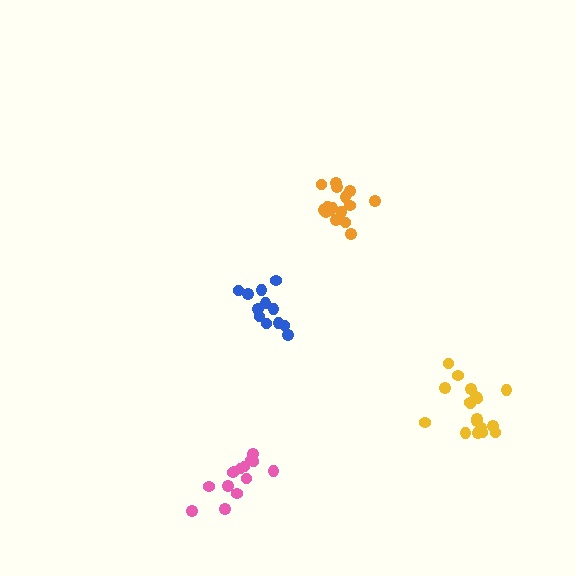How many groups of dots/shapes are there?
There are 4 groups.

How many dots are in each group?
Group 1: 16 dots, Group 2: 18 dots, Group 3: 14 dots, Group 4: 12 dots (60 total).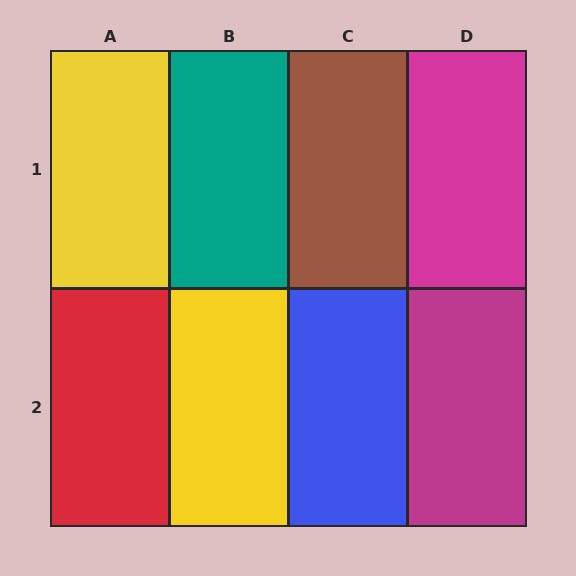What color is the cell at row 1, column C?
Brown.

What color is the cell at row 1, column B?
Teal.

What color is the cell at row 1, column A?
Yellow.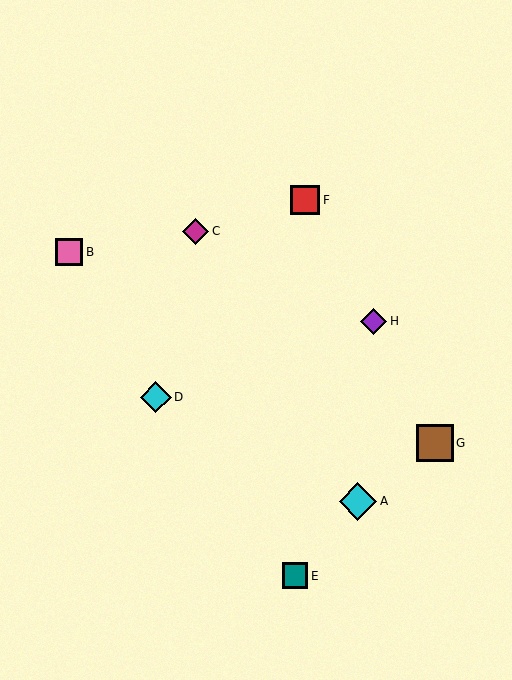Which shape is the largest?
The cyan diamond (labeled A) is the largest.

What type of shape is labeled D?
Shape D is a cyan diamond.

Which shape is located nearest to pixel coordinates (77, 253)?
The pink square (labeled B) at (69, 252) is nearest to that location.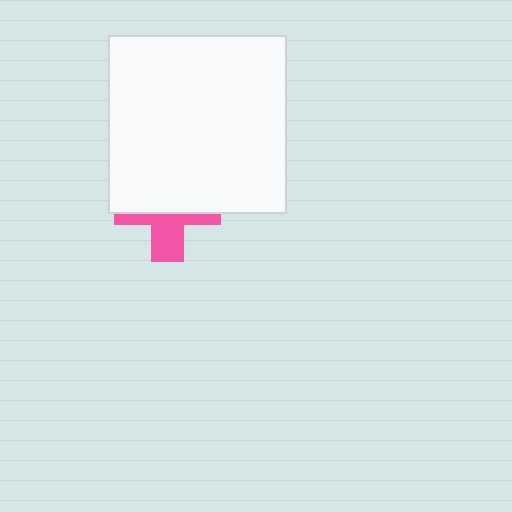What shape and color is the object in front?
The object in front is a white square.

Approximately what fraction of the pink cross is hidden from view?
Roughly 59% of the pink cross is hidden behind the white square.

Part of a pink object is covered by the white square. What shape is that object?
It is a cross.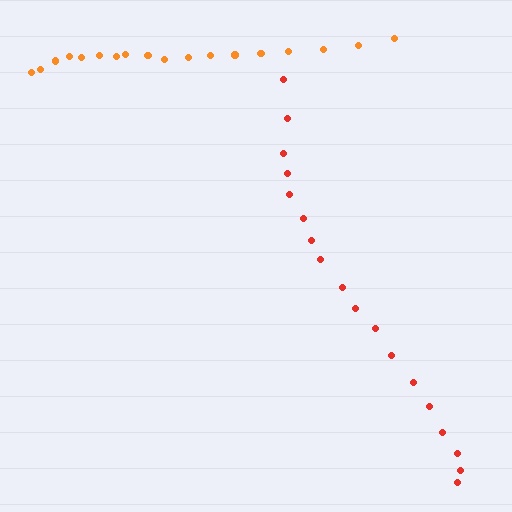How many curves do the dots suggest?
There are 2 distinct paths.